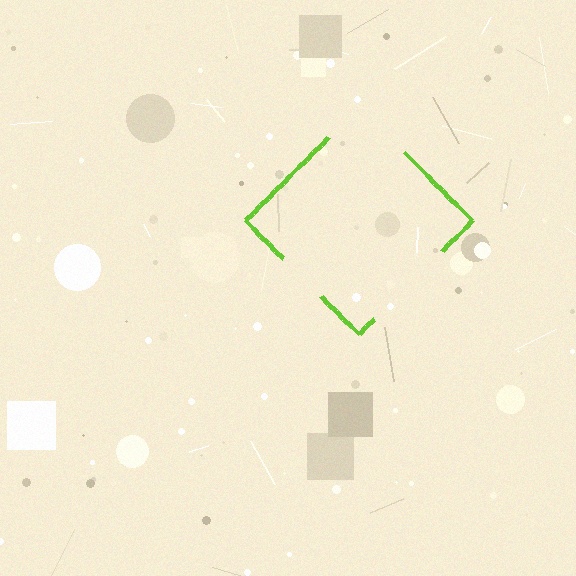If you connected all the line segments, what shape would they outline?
They would outline a diamond.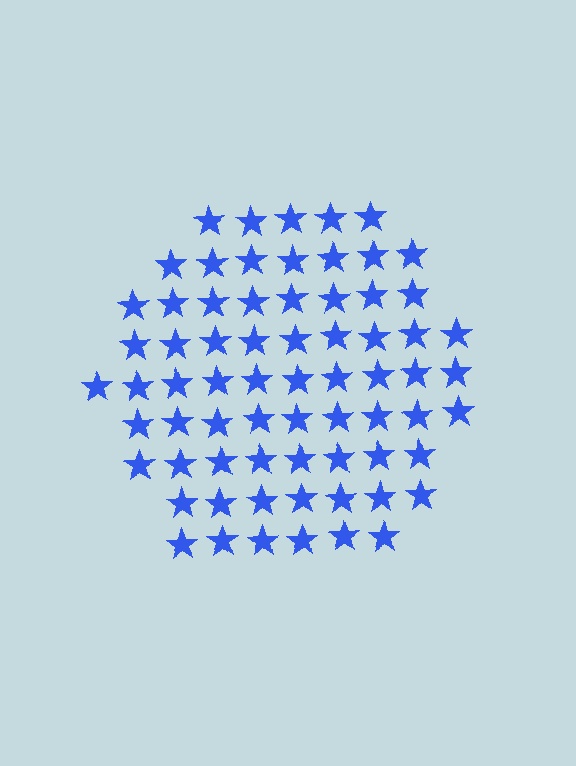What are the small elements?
The small elements are stars.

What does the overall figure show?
The overall figure shows a hexagon.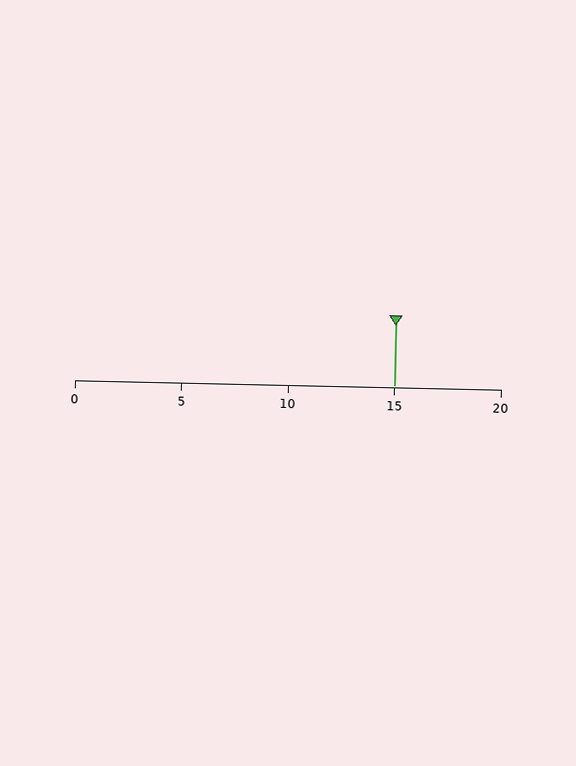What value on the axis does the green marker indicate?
The marker indicates approximately 15.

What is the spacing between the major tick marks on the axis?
The major ticks are spaced 5 apart.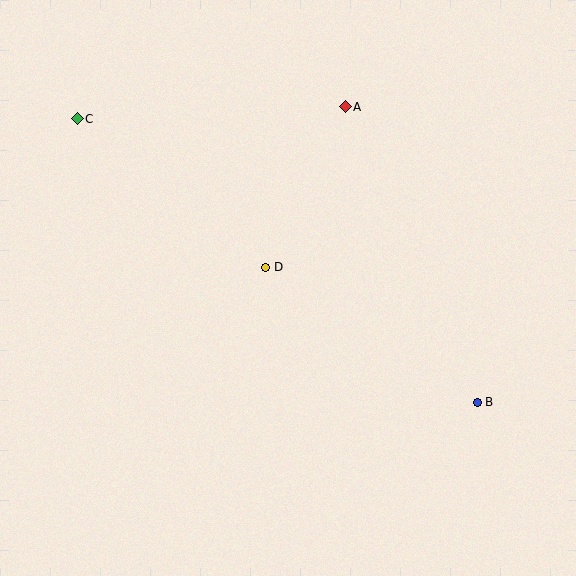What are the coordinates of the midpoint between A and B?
The midpoint between A and B is at (411, 254).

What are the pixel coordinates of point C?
Point C is at (77, 119).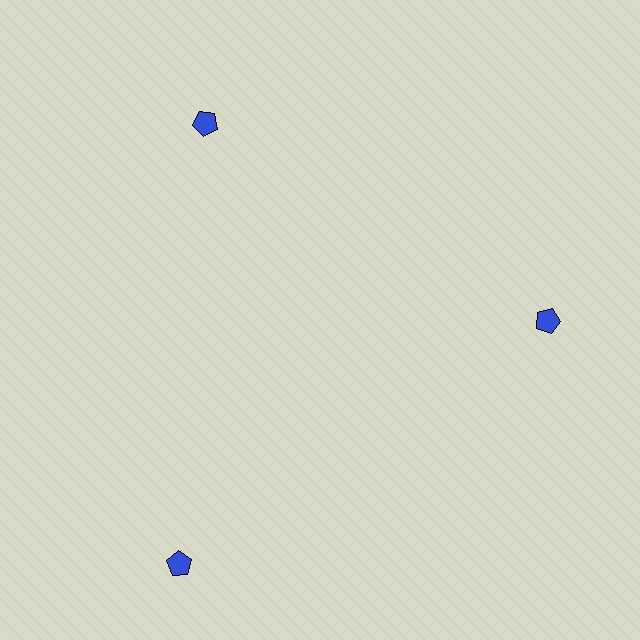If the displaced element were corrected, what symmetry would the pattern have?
It would have 3-fold rotational symmetry — the pattern would map onto itself every 120 degrees.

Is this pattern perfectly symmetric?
No. The 3 blue pentagons are arranged in a ring, but one element near the 7 o'clock position is pushed outward from the center, breaking the 3-fold rotational symmetry.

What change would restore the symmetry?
The symmetry would be restored by moving it inward, back onto the ring so that all 3 pentagons sit at equal angles and equal distance from the center.